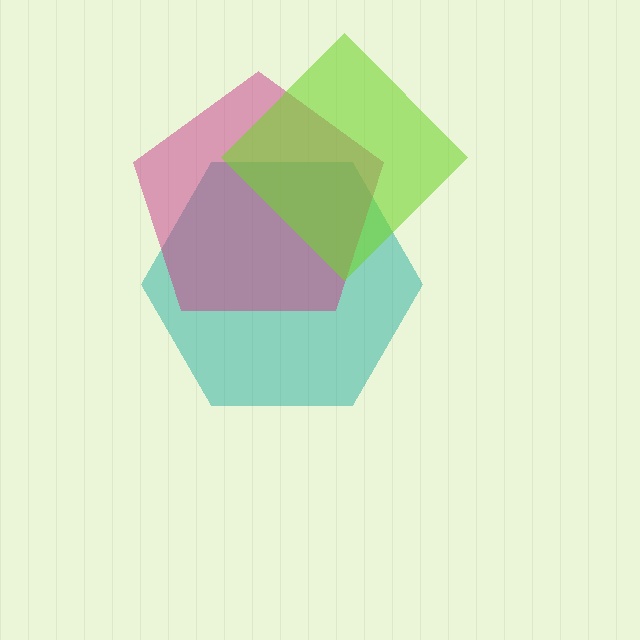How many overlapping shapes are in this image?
There are 3 overlapping shapes in the image.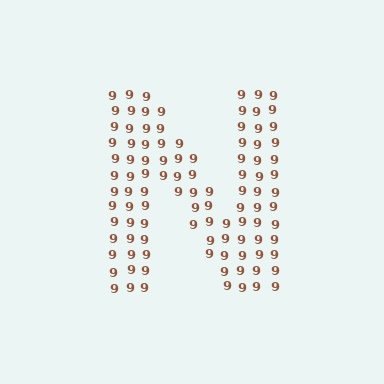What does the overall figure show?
The overall figure shows the letter N.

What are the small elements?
The small elements are digit 9's.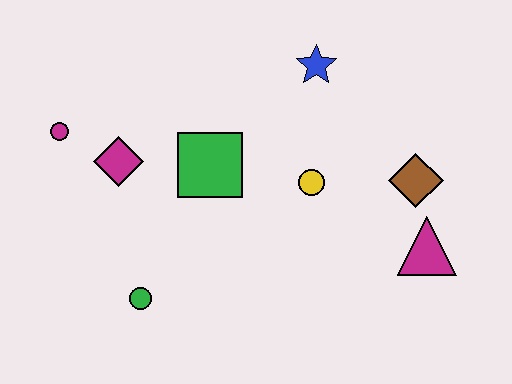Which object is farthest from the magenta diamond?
The magenta triangle is farthest from the magenta diamond.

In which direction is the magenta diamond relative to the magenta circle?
The magenta diamond is to the right of the magenta circle.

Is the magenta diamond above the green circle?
Yes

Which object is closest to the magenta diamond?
The magenta circle is closest to the magenta diamond.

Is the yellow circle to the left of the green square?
No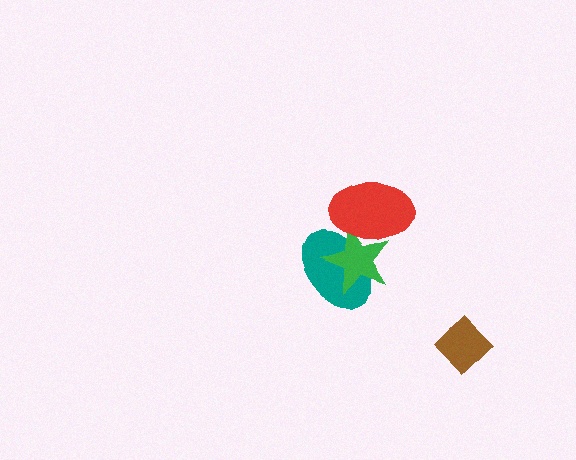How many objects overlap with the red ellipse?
2 objects overlap with the red ellipse.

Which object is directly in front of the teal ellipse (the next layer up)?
The green star is directly in front of the teal ellipse.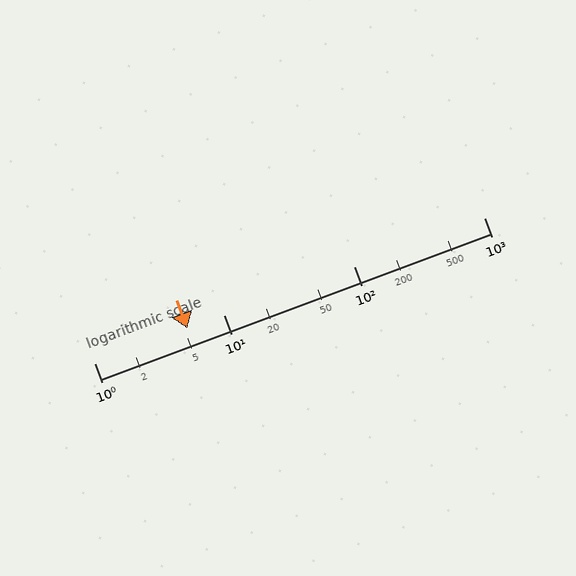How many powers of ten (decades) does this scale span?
The scale spans 3 decades, from 1 to 1000.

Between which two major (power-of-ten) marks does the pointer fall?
The pointer is between 1 and 10.